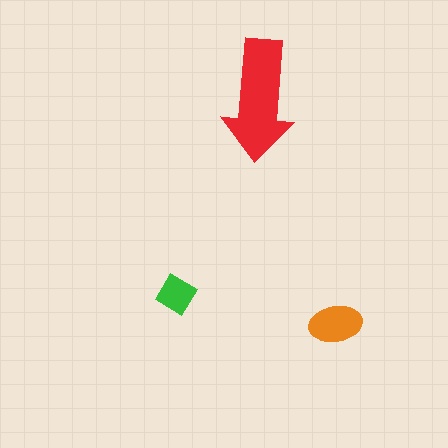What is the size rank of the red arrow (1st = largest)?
1st.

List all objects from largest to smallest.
The red arrow, the orange ellipse, the green diamond.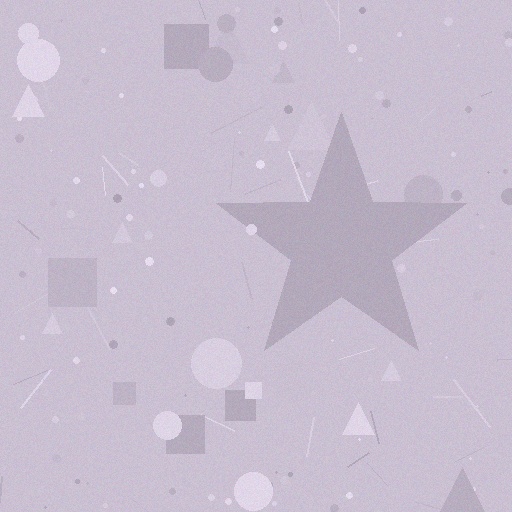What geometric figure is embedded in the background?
A star is embedded in the background.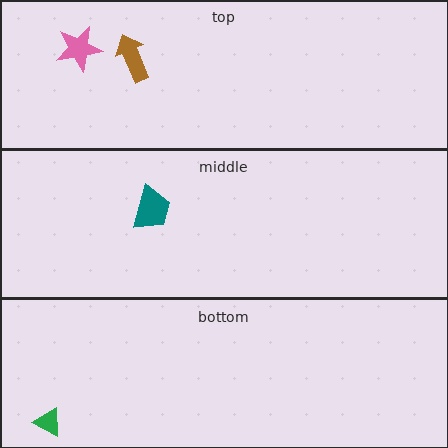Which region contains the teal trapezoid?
The middle region.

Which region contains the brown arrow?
The top region.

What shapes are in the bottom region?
The green triangle.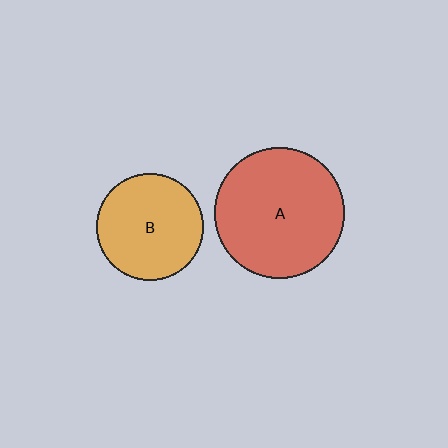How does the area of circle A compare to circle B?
Approximately 1.5 times.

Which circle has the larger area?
Circle A (red).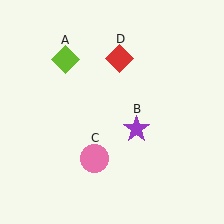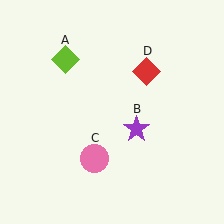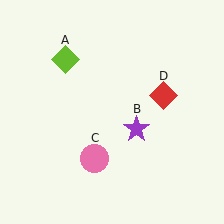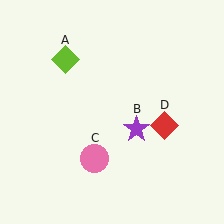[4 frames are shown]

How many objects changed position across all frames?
1 object changed position: red diamond (object D).